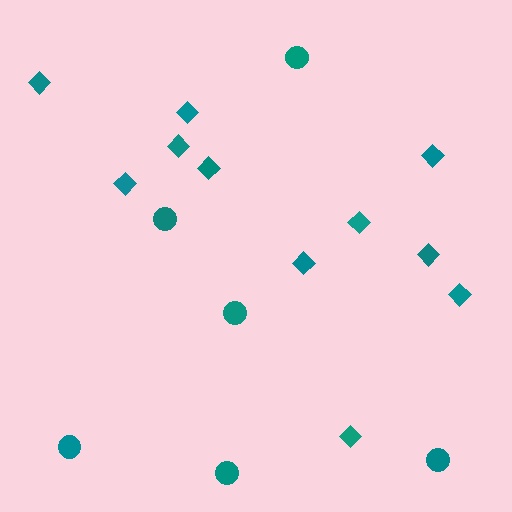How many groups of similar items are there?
There are 2 groups: one group of circles (6) and one group of diamonds (11).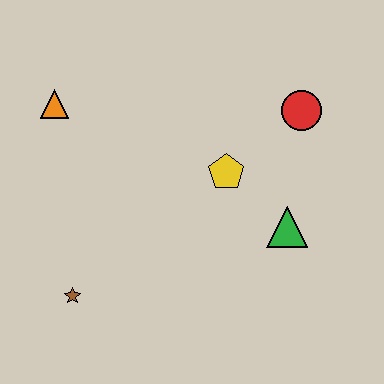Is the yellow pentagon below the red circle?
Yes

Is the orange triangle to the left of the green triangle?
Yes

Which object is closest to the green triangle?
The yellow pentagon is closest to the green triangle.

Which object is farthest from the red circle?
The brown star is farthest from the red circle.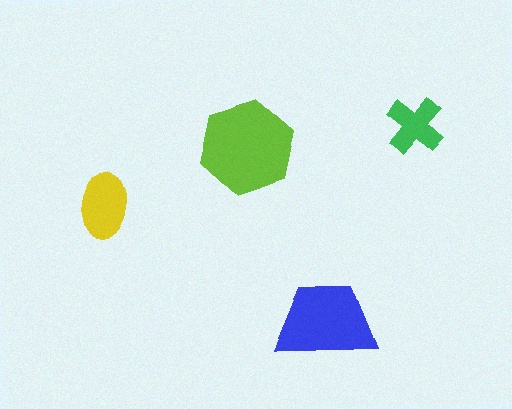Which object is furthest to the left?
The yellow ellipse is leftmost.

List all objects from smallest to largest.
The green cross, the yellow ellipse, the blue trapezoid, the lime hexagon.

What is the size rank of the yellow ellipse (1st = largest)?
3rd.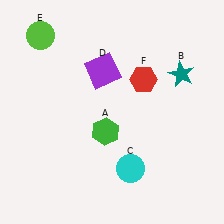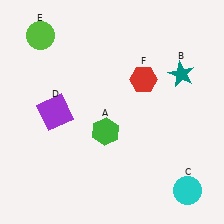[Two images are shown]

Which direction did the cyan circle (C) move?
The cyan circle (C) moved right.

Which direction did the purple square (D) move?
The purple square (D) moved left.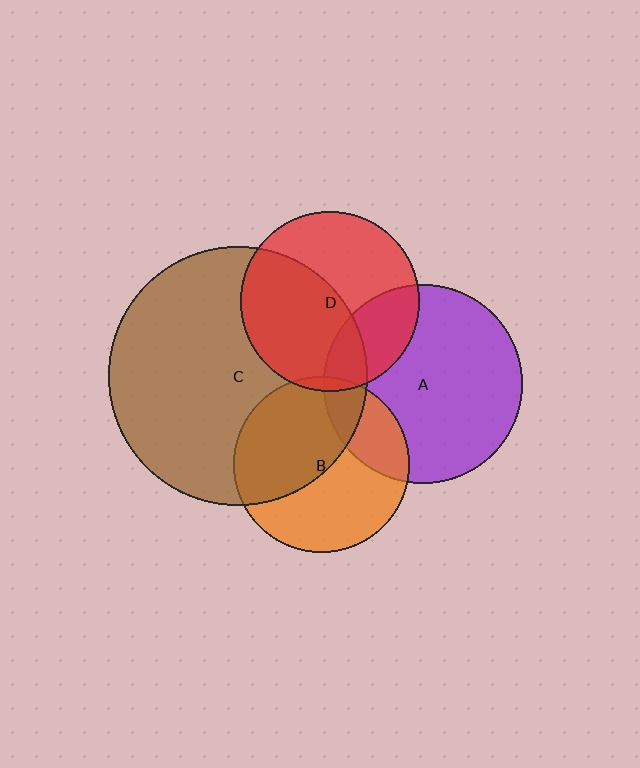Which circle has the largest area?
Circle C (brown).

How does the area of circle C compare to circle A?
Approximately 1.7 times.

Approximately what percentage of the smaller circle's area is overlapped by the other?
Approximately 50%.